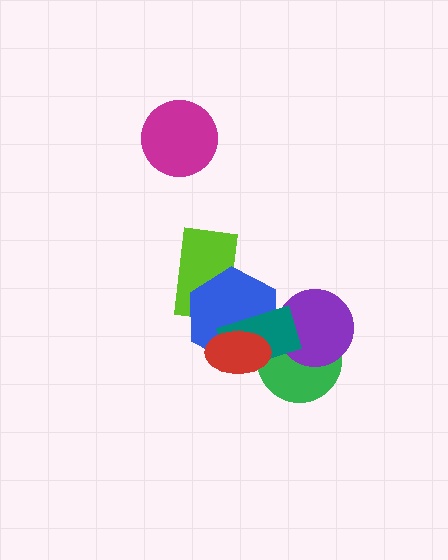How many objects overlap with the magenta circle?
0 objects overlap with the magenta circle.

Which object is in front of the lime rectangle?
The blue hexagon is in front of the lime rectangle.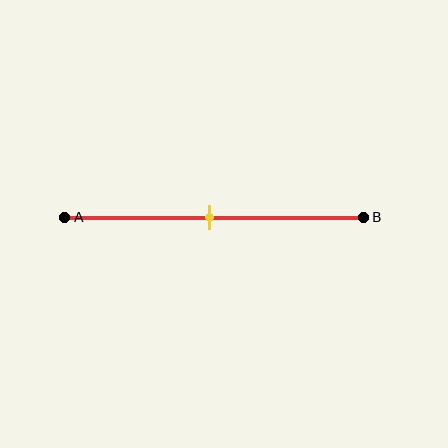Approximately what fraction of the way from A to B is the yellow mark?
The yellow mark is approximately 50% of the way from A to B.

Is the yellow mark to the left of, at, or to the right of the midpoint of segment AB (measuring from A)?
The yellow mark is approximately at the midpoint of segment AB.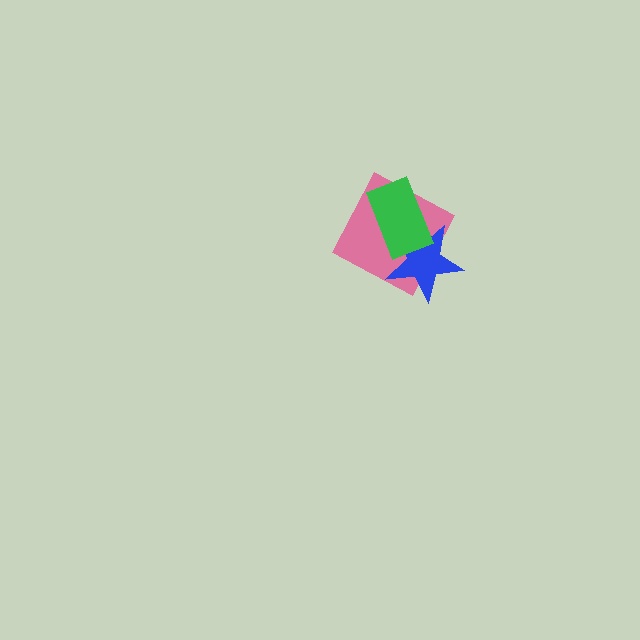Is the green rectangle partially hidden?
No, no other shape covers it.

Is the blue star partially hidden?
Yes, it is partially covered by another shape.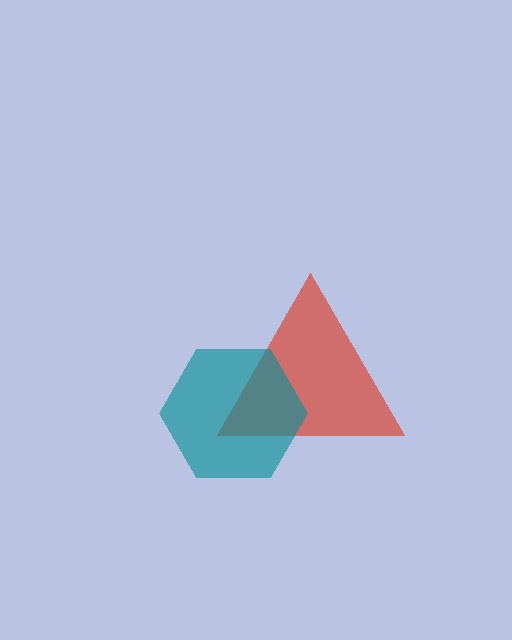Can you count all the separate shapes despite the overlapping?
Yes, there are 2 separate shapes.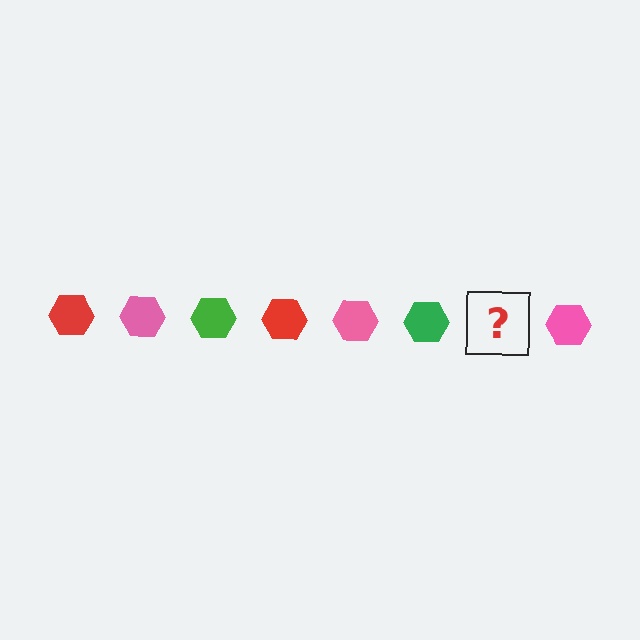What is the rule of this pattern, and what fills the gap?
The rule is that the pattern cycles through red, pink, green hexagons. The gap should be filled with a red hexagon.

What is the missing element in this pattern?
The missing element is a red hexagon.